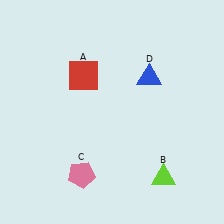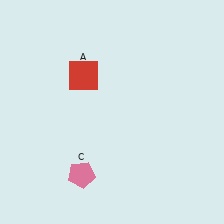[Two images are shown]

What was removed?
The lime triangle (B), the blue triangle (D) were removed in Image 2.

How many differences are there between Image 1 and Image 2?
There are 2 differences between the two images.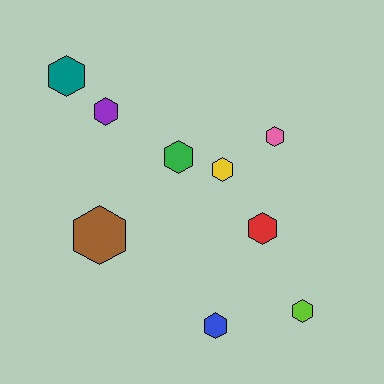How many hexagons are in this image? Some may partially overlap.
There are 9 hexagons.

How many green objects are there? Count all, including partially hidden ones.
There is 1 green object.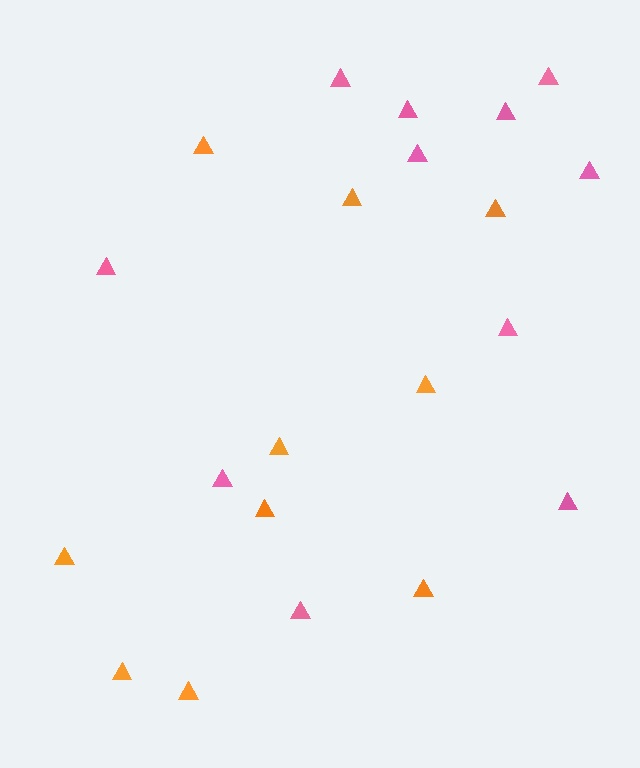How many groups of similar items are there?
There are 2 groups: one group of orange triangles (10) and one group of pink triangles (11).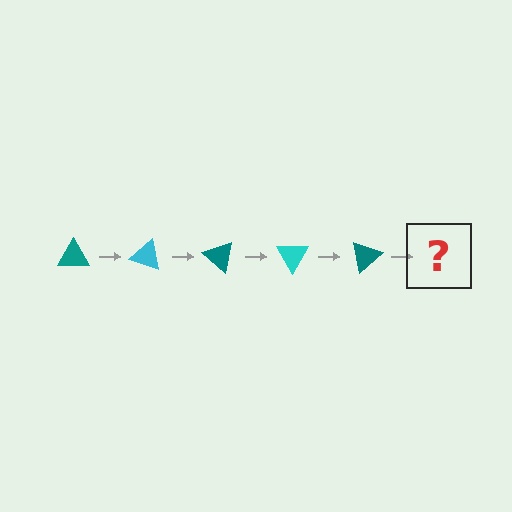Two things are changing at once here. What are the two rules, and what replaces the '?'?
The two rules are that it rotates 20 degrees each step and the color cycles through teal and cyan. The '?' should be a cyan triangle, rotated 100 degrees from the start.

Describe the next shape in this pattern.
It should be a cyan triangle, rotated 100 degrees from the start.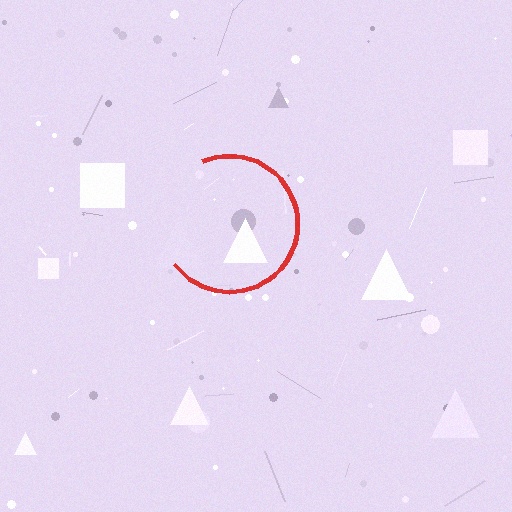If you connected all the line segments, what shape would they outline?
They would outline a circle.